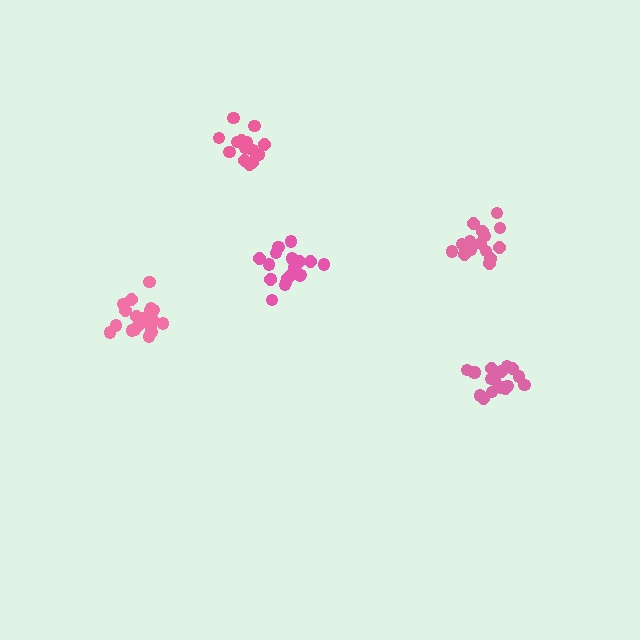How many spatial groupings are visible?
There are 5 spatial groupings.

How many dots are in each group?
Group 1: 20 dots, Group 2: 15 dots, Group 3: 16 dots, Group 4: 18 dots, Group 5: 19 dots (88 total).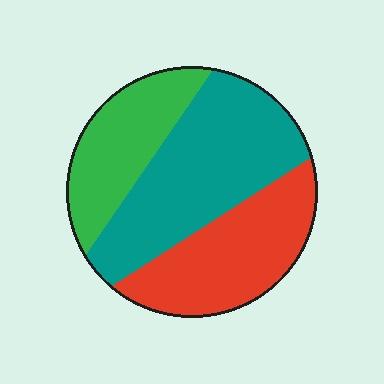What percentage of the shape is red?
Red covers 32% of the shape.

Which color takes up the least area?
Green, at roughly 25%.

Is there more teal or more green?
Teal.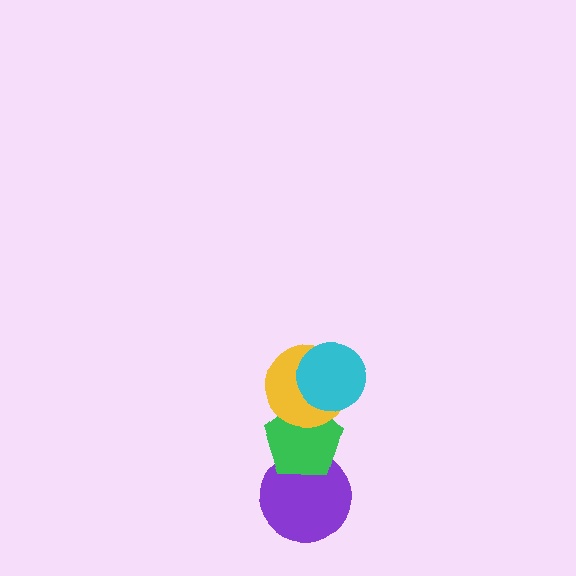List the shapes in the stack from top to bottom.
From top to bottom: the cyan circle, the yellow circle, the green pentagon, the purple circle.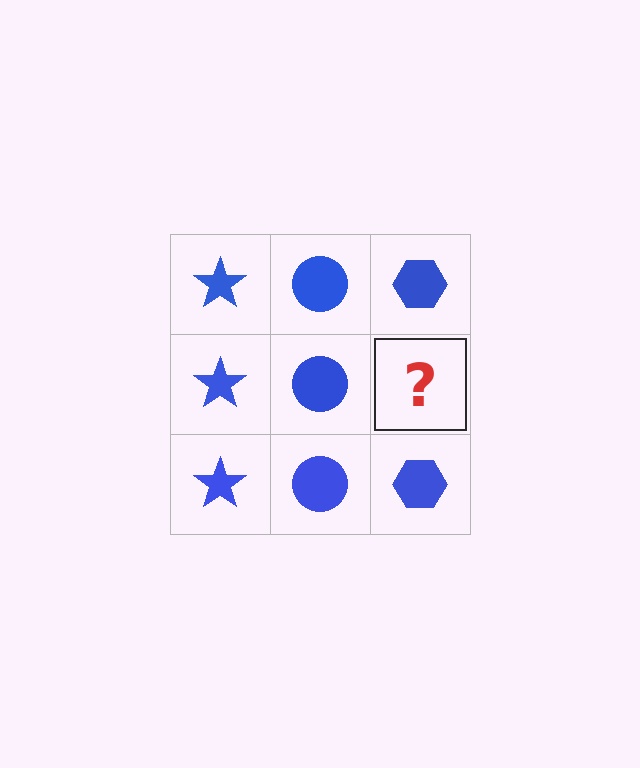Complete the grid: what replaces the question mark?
The question mark should be replaced with a blue hexagon.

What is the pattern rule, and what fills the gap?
The rule is that each column has a consistent shape. The gap should be filled with a blue hexagon.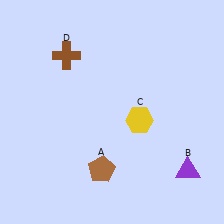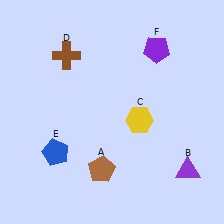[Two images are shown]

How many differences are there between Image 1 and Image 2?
There are 2 differences between the two images.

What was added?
A blue pentagon (E), a purple pentagon (F) were added in Image 2.